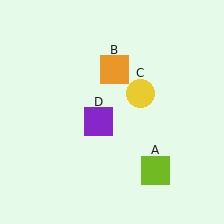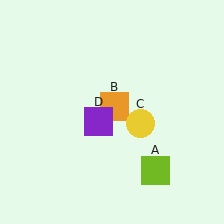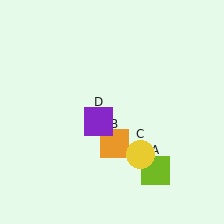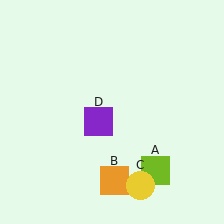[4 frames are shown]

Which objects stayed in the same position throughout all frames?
Lime square (object A) and purple square (object D) remained stationary.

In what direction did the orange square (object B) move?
The orange square (object B) moved down.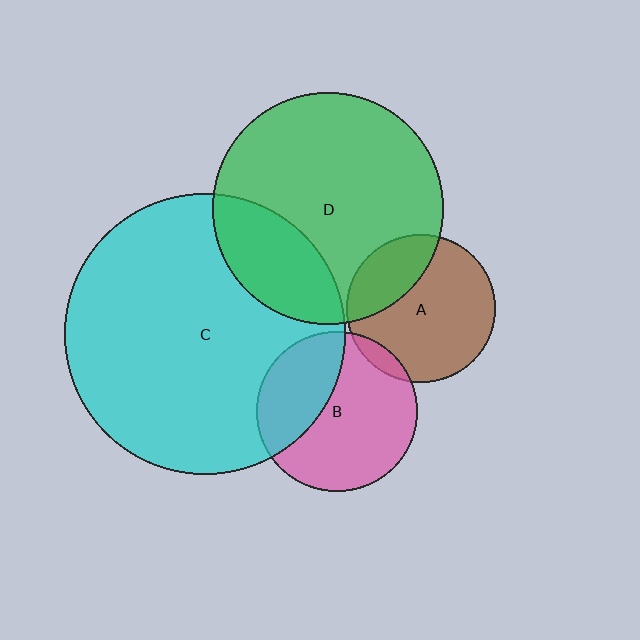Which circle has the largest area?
Circle C (cyan).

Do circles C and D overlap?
Yes.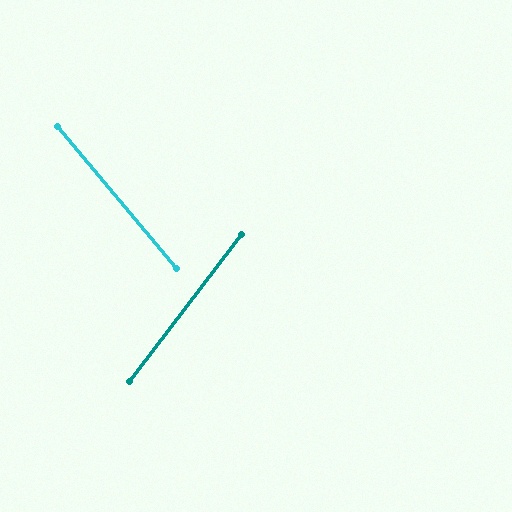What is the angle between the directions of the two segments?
Approximately 78 degrees.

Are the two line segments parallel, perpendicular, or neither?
Neither parallel nor perpendicular — they differ by about 78°.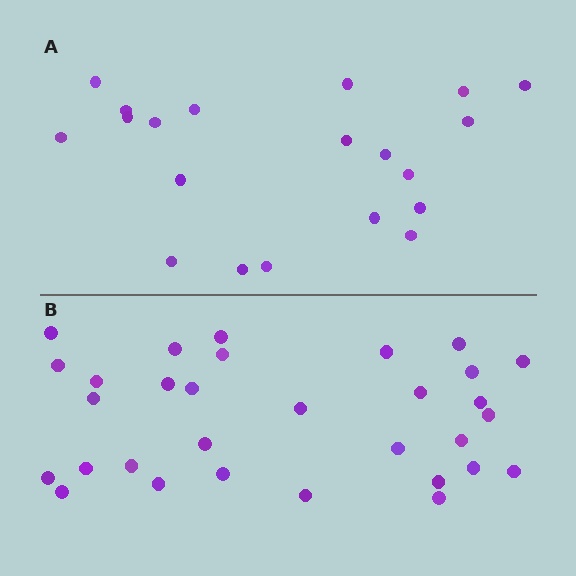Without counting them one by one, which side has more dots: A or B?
Region B (the bottom region) has more dots.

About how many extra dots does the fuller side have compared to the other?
Region B has roughly 12 or so more dots than region A.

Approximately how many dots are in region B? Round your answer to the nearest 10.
About 30 dots. (The exact count is 31, which rounds to 30.)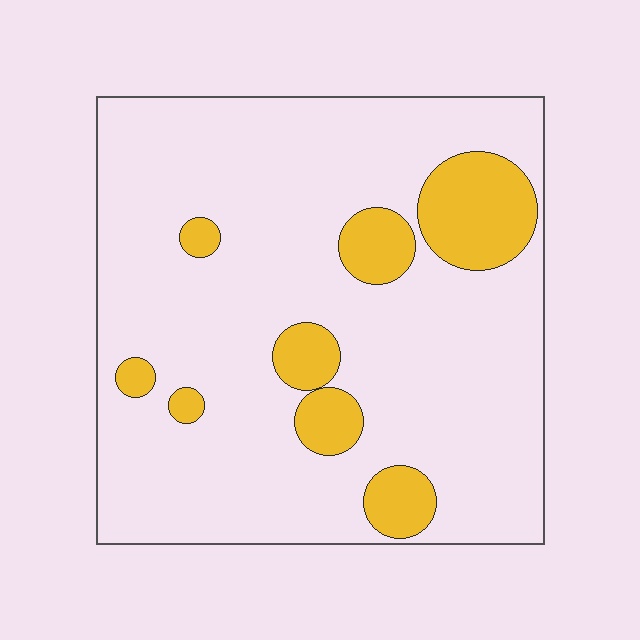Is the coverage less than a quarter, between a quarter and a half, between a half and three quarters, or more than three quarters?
Less than a quarter.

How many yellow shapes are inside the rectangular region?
8.